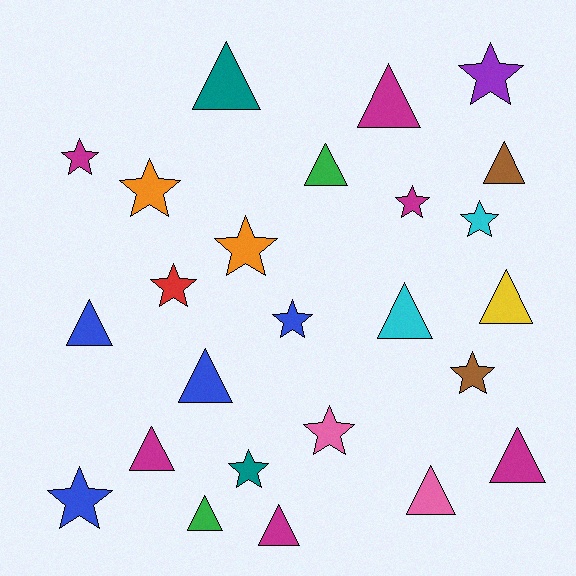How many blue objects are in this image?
There are 4 blue objects.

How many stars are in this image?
There are 12 stars.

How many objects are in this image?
There are 25 objects.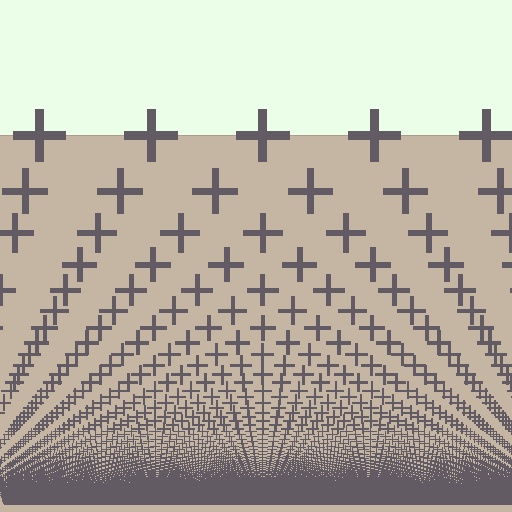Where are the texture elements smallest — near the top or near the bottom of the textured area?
Near the bottom.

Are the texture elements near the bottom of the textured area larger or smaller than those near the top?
Smaller. The gradient is inverted — elements near the bottom are smaller and denser.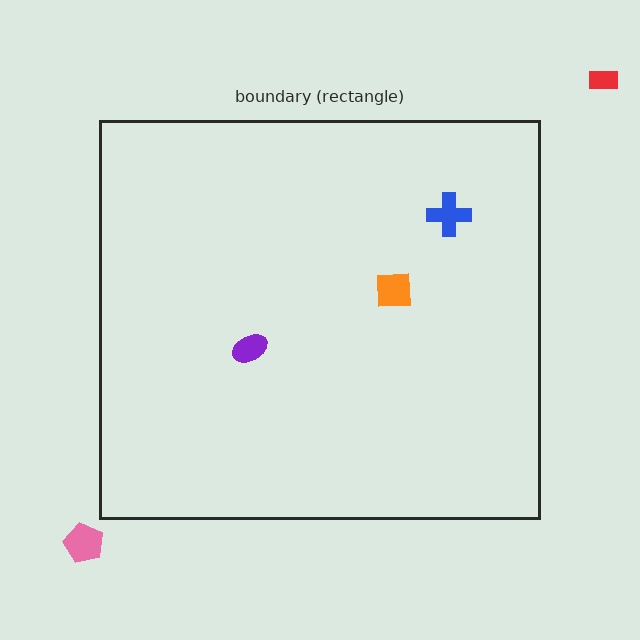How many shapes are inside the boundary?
3 inside, 2 outside.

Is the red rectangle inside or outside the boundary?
Outside.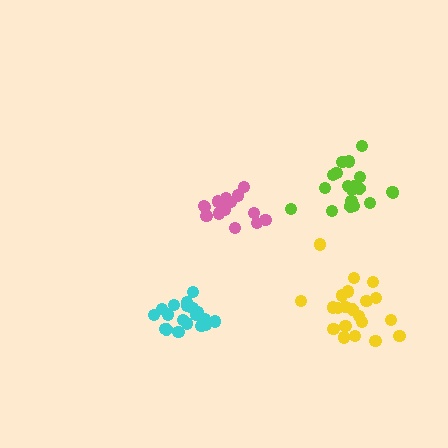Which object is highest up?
The lime cluster is topmost.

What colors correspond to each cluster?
The clusters are colored: pink, cyan, yellow, lime.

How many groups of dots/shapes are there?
There are 4 groups.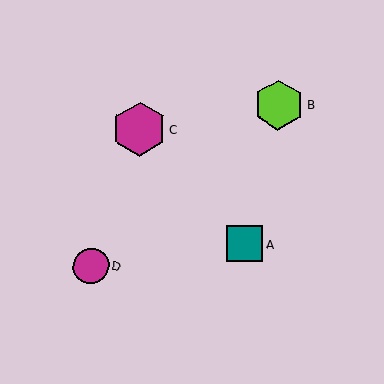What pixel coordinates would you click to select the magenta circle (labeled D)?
Click at (91, 266) to select the magenta circle D.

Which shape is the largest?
The magenta hexagon (labeled C) is the largest.